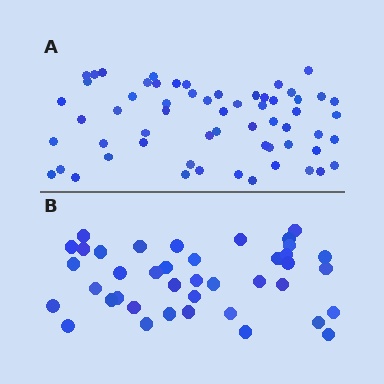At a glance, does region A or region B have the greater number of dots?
Region A (the top region) has more dots.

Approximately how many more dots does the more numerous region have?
Region A has approximately 20 more dots than region B.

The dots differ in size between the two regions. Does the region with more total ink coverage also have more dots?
No. Region B has more total ink coverage because its dots are larger, but region A actually contains more individual dots. Total area can be misleading — the number of items is what matters here.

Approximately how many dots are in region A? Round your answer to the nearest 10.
About 60 dots.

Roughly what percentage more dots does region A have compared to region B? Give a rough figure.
About 50% more.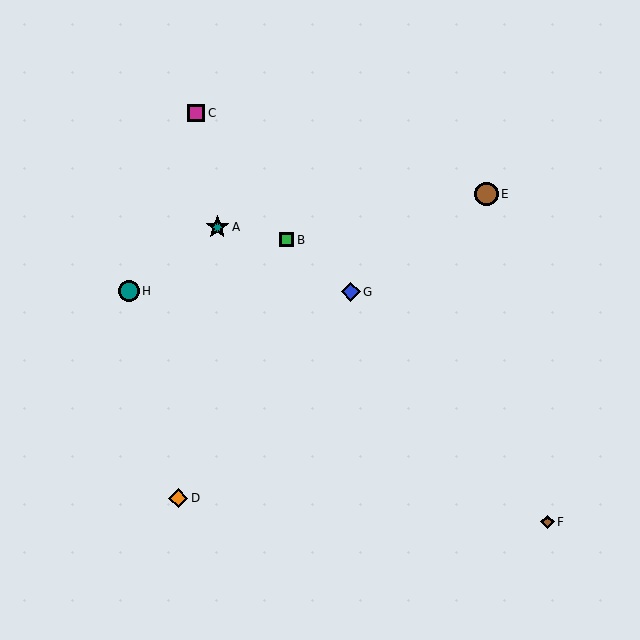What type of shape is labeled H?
Shape H is a teal circle.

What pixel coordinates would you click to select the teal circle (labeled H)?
Click at (129, 291) to select the teal circle H.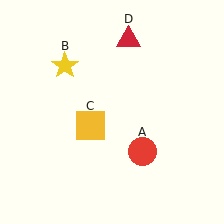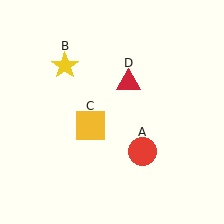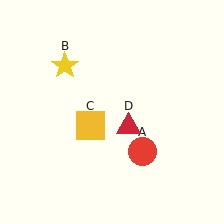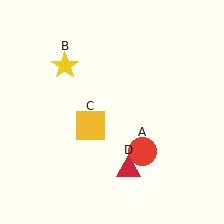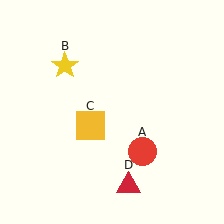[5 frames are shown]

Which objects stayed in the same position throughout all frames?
Red circle (object A) and yellow star (object B) and yellow square (object C) remained stationary.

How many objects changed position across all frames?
1 object changed position: red triangle (object D).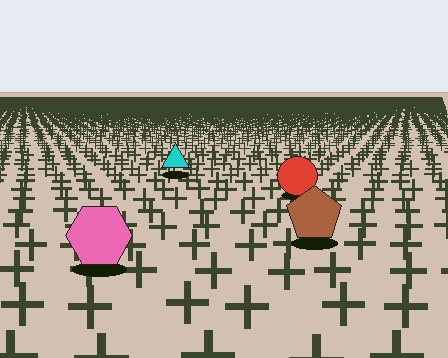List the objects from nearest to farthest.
From nearest to farthest: the pink hexagon, the brown pentagon, the red circle, the cyan triangle.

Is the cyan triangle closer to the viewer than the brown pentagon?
No. The brown pentagon is closer — you can tell from the texture gradient: the ground texture is coarser near it.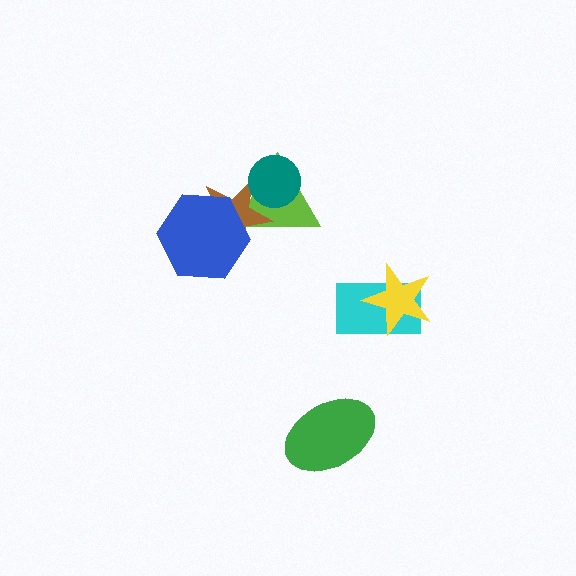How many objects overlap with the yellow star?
1 object overlaps with the yellow star.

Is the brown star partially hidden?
Yes, it is partially covered by another shape.